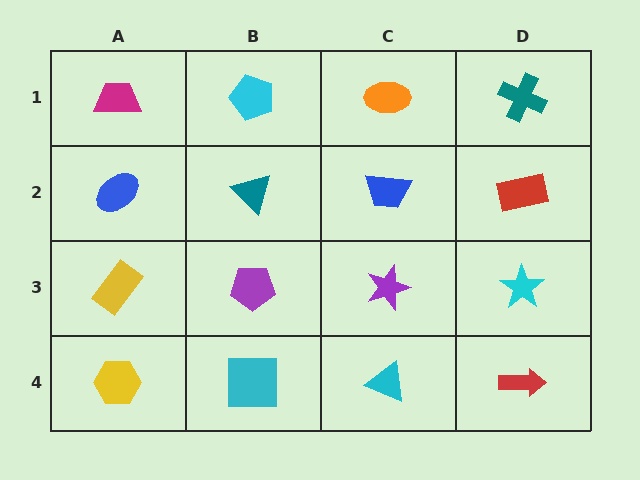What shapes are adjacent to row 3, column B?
A teal triangle (row 2, column B), a cyan square (row 4, column B), a yellow rectangle (row 3, column A), a purple star (row 3, column C).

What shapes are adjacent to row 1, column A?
A blue ellipse (row 2, column A), a cyan pentagon (row 1, column B).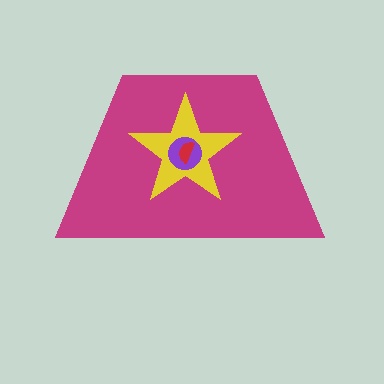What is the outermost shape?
The magenta trapezoid.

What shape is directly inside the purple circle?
The red semicircle.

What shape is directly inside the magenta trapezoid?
The yellow star.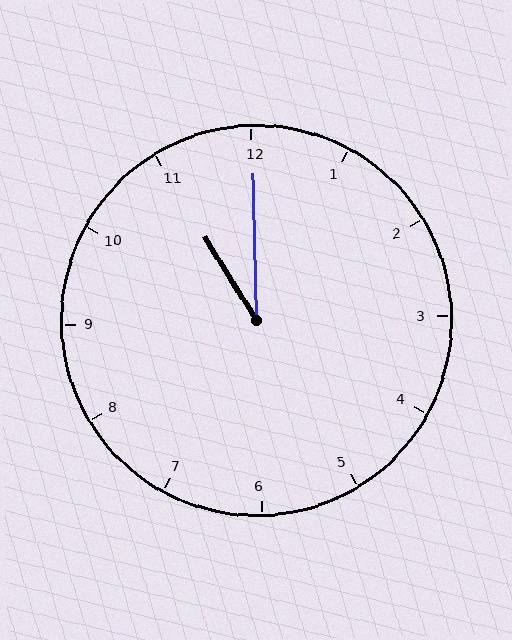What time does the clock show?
11:00.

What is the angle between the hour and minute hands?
Approximately 30 degrees.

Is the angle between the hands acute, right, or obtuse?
It is acute.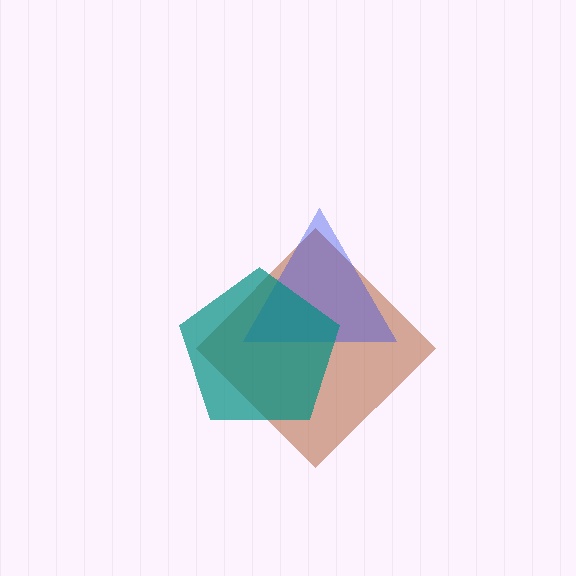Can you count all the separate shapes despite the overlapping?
Yes, there are 3 separate shapes.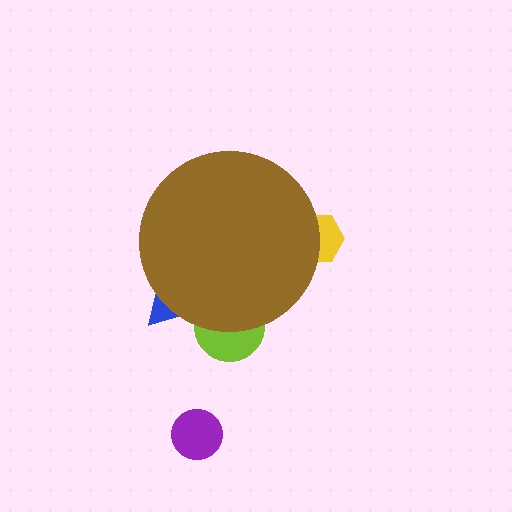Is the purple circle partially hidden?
No, the purple circle is fully visible.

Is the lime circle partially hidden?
Yes, the lime circle is partially hidden behind the brown circle.